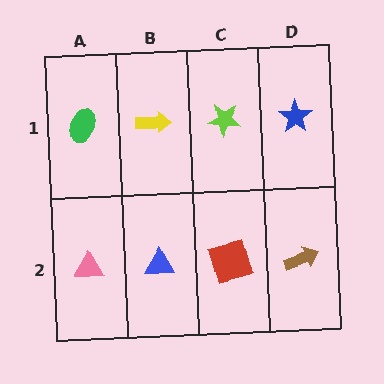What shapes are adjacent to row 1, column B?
A blue triangle (row 2, column B), a green ellipse (row 1, column A), a lime star (row 1, column C).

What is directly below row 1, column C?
A red square.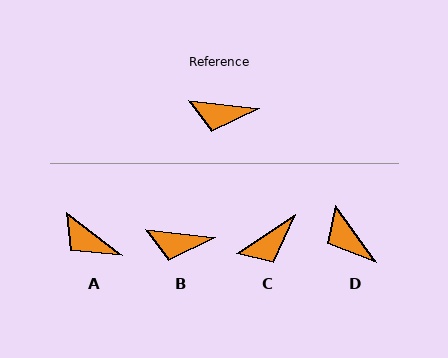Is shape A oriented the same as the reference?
No, it is off by about 31 degrees.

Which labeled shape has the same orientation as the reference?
B.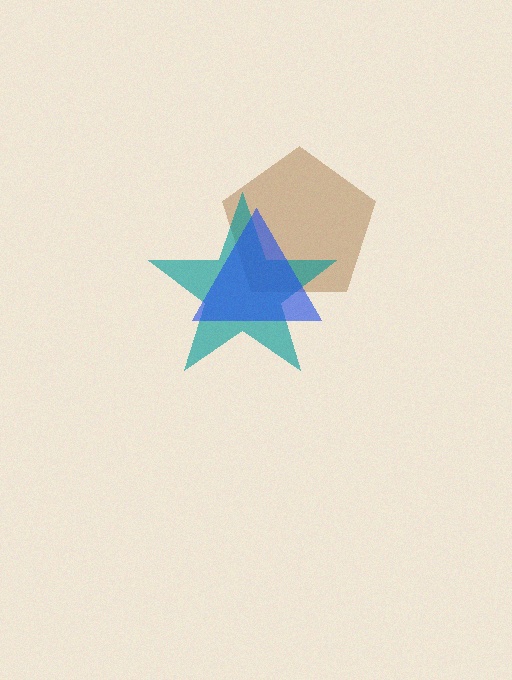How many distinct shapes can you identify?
There are 3 distinct shapes: a brown pentagon, a teal star, a blue triangle.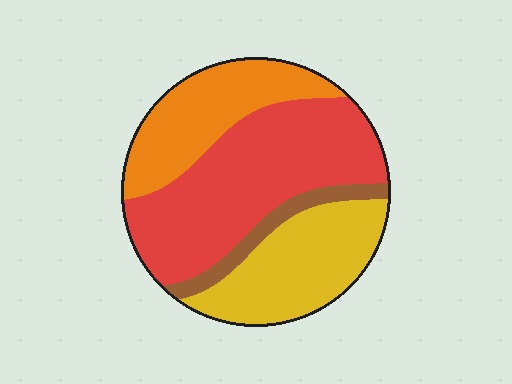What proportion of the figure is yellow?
Yellow takes up between a quarter and a half of the figure.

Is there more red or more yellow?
Red.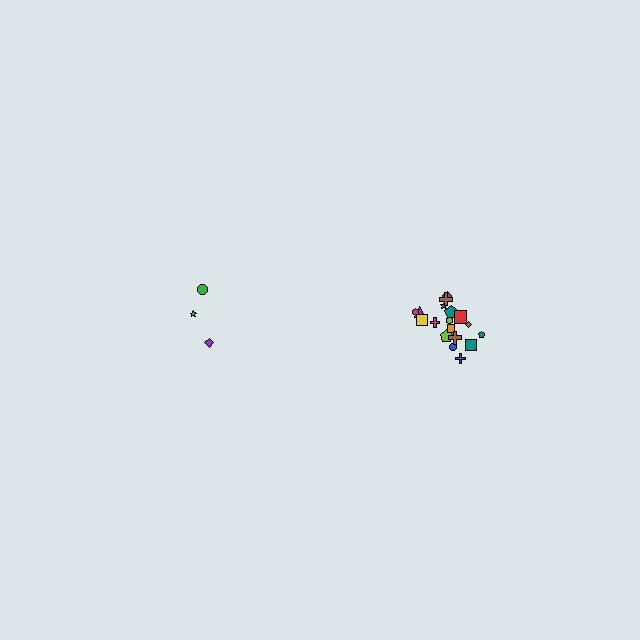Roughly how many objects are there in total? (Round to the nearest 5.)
Roughly 20 objects in total.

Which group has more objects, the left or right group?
The right group.